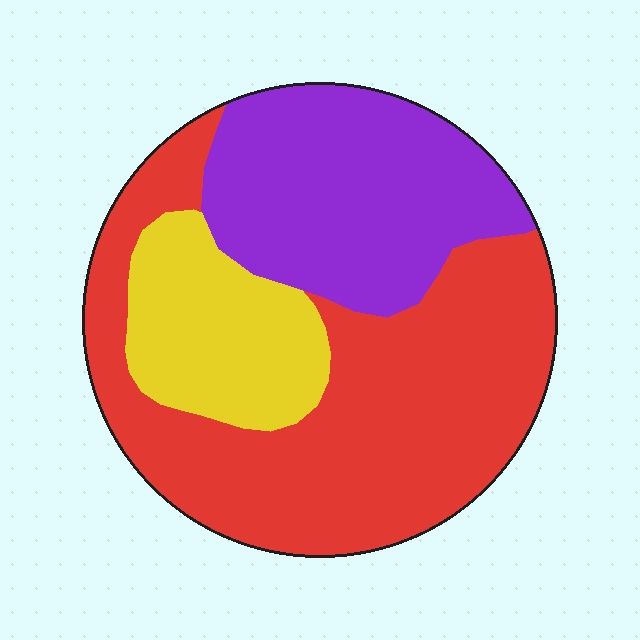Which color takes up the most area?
Red, at roughly 50%.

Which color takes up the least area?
Yellow, at roughly 20%.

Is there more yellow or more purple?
Purple.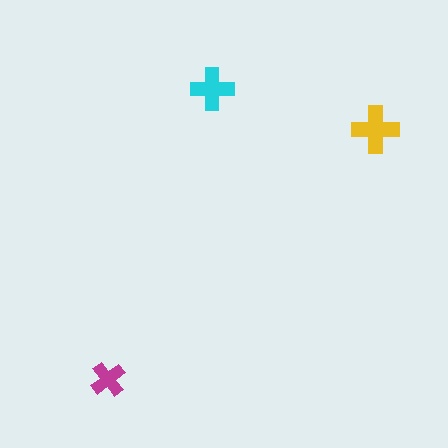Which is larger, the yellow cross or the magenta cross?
The yellow one.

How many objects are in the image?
There are 3 objects in the image.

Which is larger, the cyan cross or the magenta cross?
The cyan one.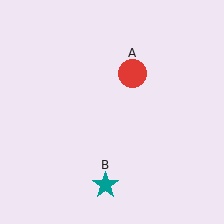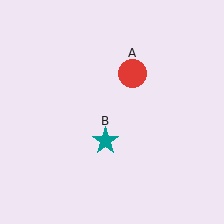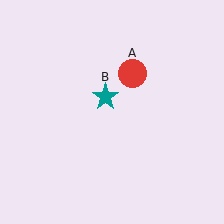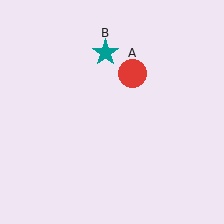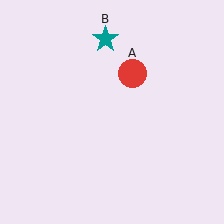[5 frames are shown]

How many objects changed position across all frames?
1 object changed position: teal star (object B).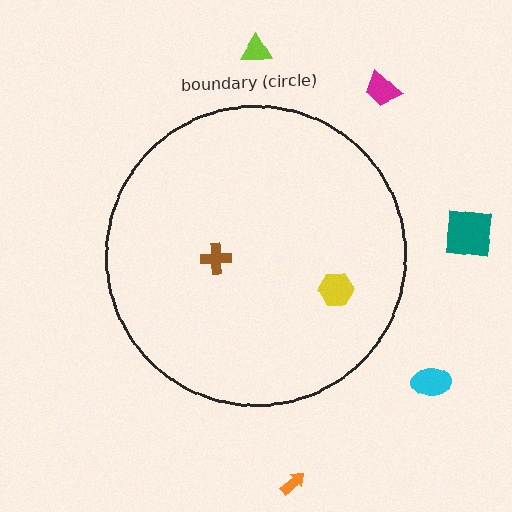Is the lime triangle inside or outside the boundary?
Outside.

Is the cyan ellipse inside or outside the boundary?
Outside.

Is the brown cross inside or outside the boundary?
Inside.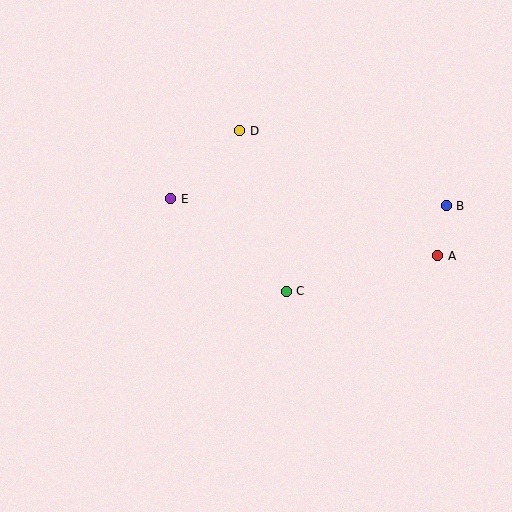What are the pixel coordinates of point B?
Point B is at (446, 206).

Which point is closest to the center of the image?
Point C at (286, 291) is closest to the center.